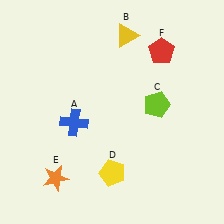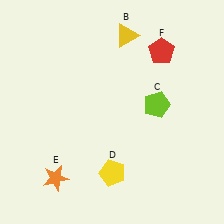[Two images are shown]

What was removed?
The blue cross (A) was removed in Image 2.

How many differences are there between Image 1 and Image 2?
There is 1 difference between the two images.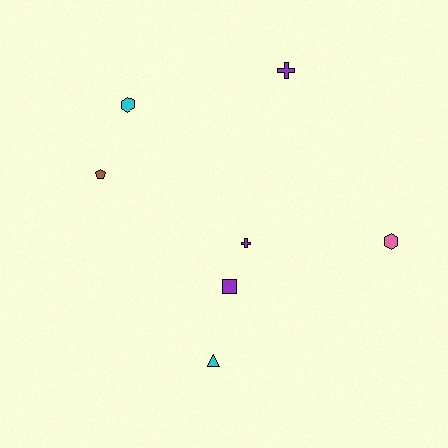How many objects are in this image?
There are 7 objects.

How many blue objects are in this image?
There are no blue objects.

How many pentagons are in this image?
There is 1 pentagon.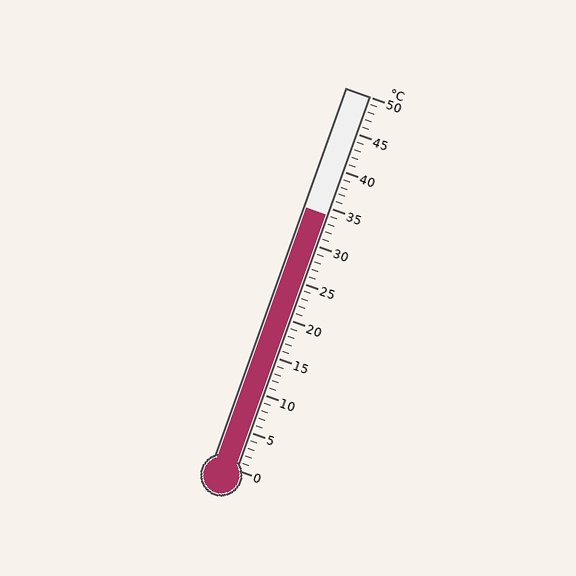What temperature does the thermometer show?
The thermometer shows approximately 34°C.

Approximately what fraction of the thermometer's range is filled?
The thermometer is filled to approximately 70% of its range.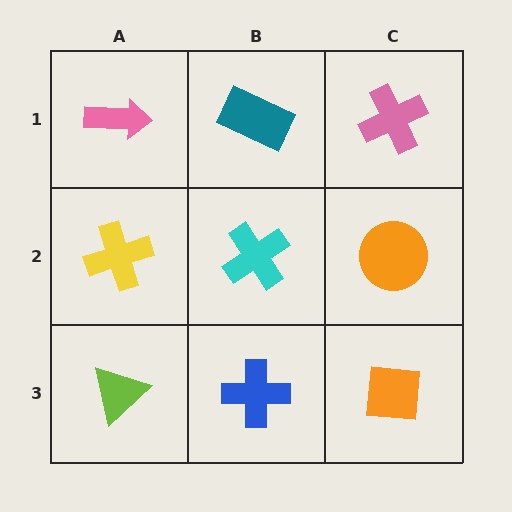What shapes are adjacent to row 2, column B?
A teal rectangle (row 1, column B), a blue cross (row 3, column B), a yellow cross (row 2, column A), an orange circle (row 2, column C).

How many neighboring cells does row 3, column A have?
2.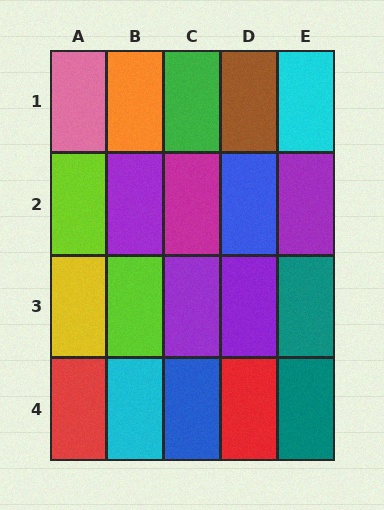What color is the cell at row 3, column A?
Yellow.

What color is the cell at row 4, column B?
Cyan.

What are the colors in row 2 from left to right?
Lime, purple, magenta, blue, purple.